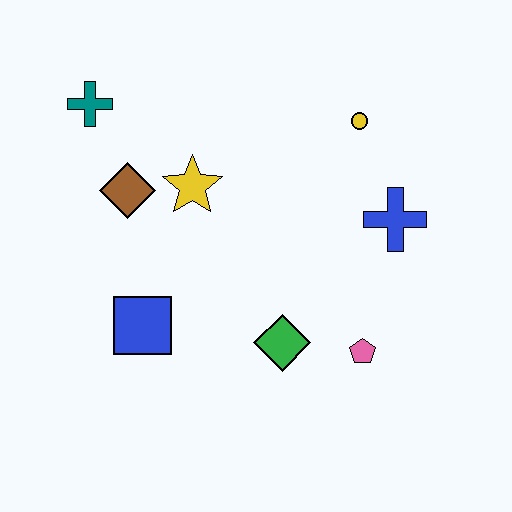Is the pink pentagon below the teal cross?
Yes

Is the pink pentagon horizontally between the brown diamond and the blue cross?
Yes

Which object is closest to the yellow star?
The brown diamond is closest to the yellow star.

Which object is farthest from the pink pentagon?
The teal cross is farthest from the pink pentagon.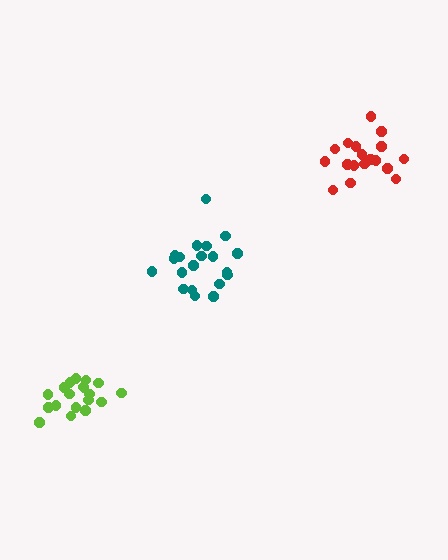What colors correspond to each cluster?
The clusters are colored: red, teal, lime.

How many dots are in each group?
Group 1: 18 dots, Group 2: 20 dots, Group 3: 19 dots (57 total).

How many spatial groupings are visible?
There are 3 spatial groupings.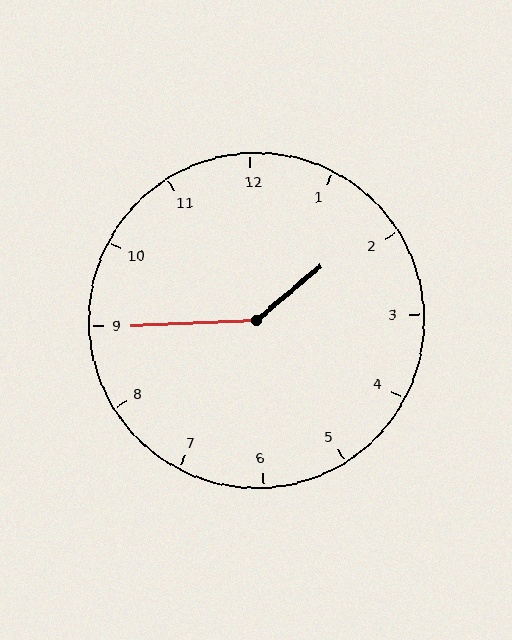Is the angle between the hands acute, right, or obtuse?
It is obtuse.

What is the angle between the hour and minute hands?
Approximately 142 degrees.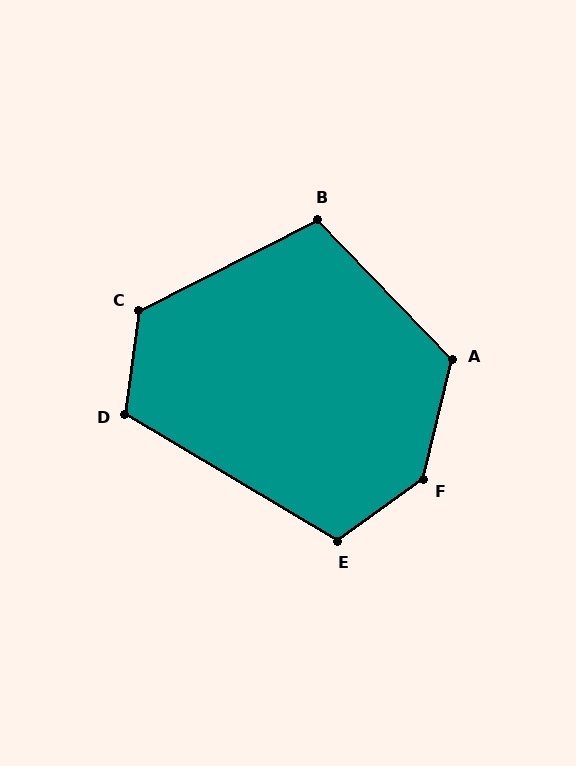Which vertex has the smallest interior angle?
B, at approximately 107 degrees.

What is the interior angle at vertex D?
Approximately 113 degrees (obtuse).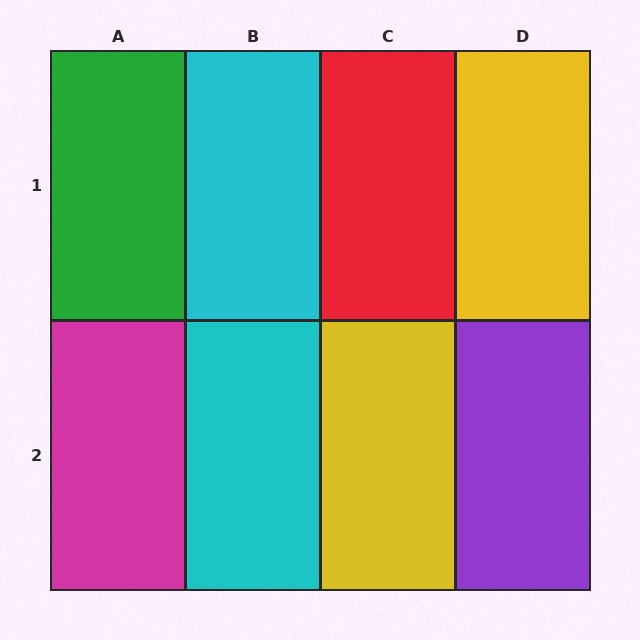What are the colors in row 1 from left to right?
Green, cyan, red, yellow.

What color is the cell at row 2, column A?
Magenta.